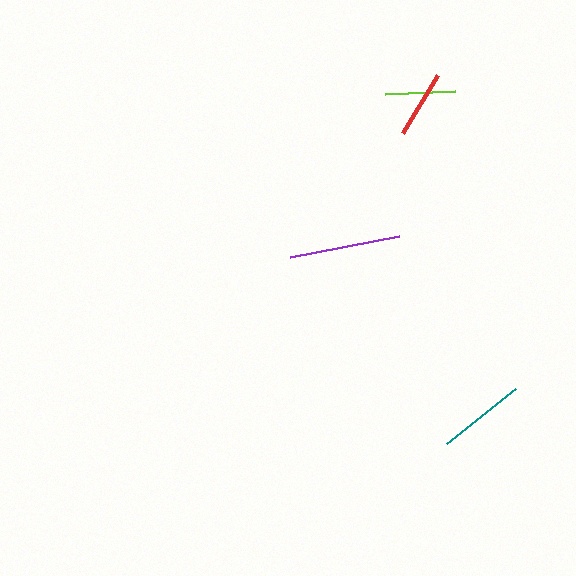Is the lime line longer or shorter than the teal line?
The teal line is longer than the lime line.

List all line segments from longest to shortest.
From longest to shortest: purple, teal, lime, red.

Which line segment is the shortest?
The red line is the shortest at approximately 68 pixels.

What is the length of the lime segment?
The lime segment is approximately 70 pixels long.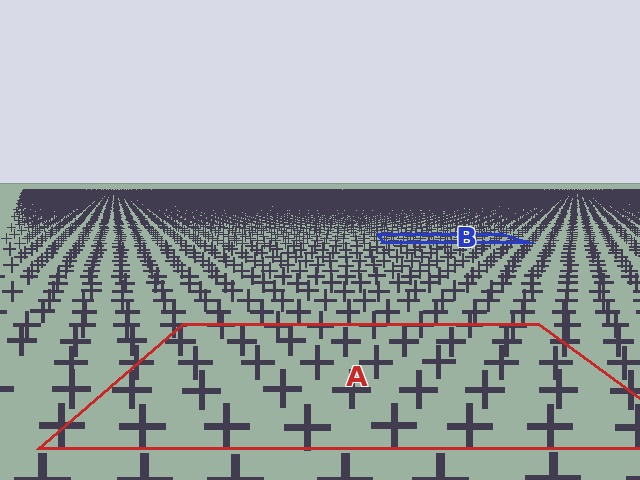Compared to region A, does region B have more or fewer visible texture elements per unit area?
Region B has more texture elements per unit area — they are packed more densely because it is farther away.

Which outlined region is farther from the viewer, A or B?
Region B is farther from the viewer — the texture elements inside it appear smaller and more densely packed.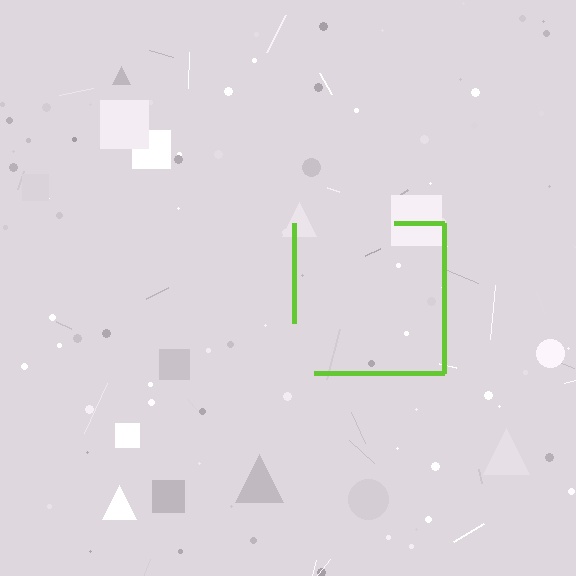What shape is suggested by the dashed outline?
The dashed outline suggests a square.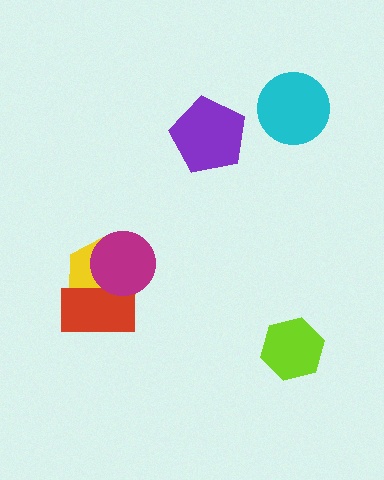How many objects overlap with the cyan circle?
0 objects overlap with the cyan circle.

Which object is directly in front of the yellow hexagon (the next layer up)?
The red rectangle is directly in front of the yellow hexagon.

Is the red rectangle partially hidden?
Yes, it is partially covered by another shape.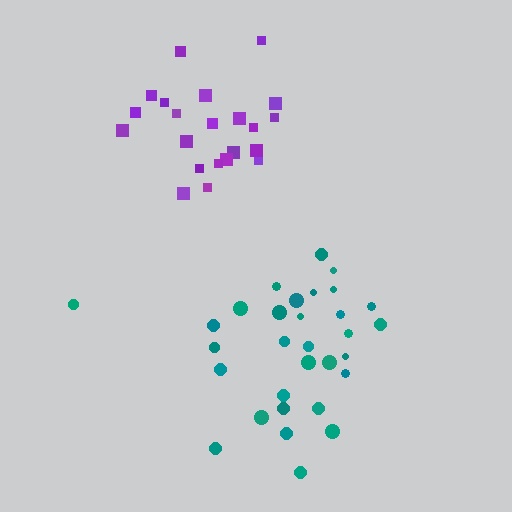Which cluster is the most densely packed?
Teal.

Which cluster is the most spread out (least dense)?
Purple.